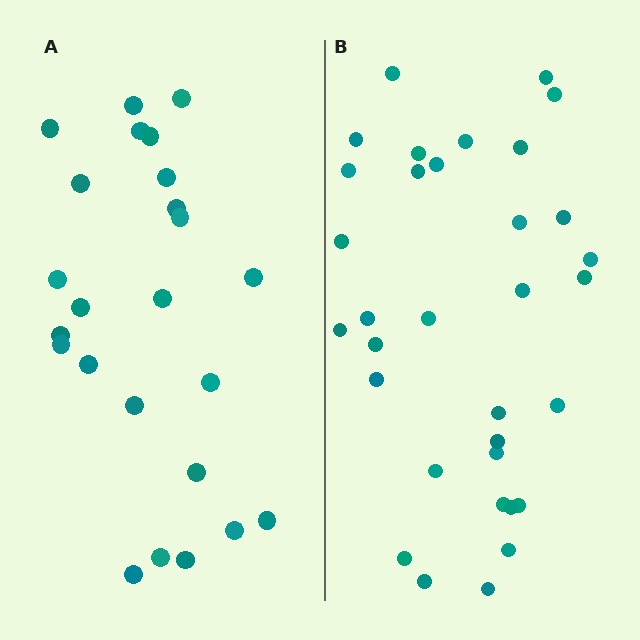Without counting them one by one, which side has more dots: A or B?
Region B (the right region) has more dots.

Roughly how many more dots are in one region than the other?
Region B has roughly 8 or so more dots than region A.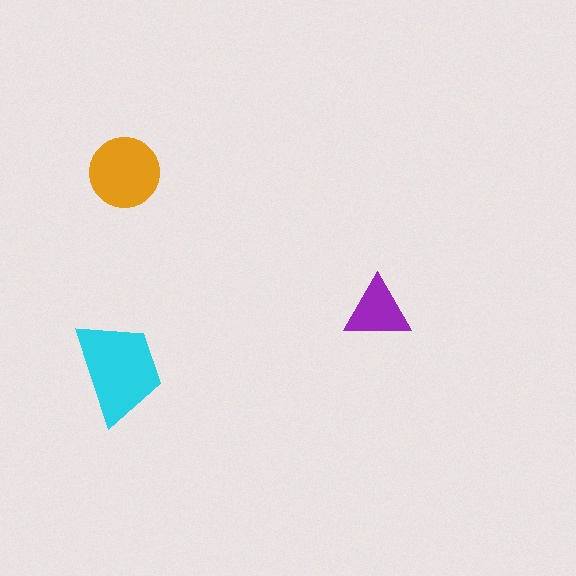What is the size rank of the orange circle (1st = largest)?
2nd.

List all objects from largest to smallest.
The cyan trapezoid, the orange circle, the purple triangle.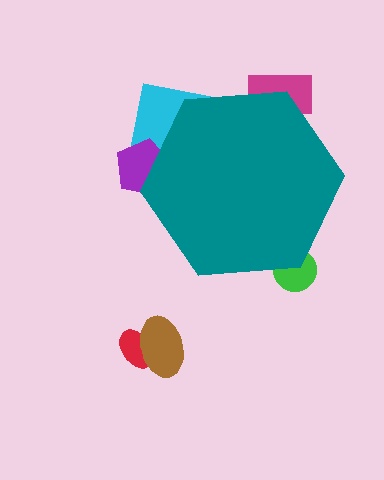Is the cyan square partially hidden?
Yes, the cyan square is partially hidden behind the teal hexagon.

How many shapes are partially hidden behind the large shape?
4 shapes are partially hidden.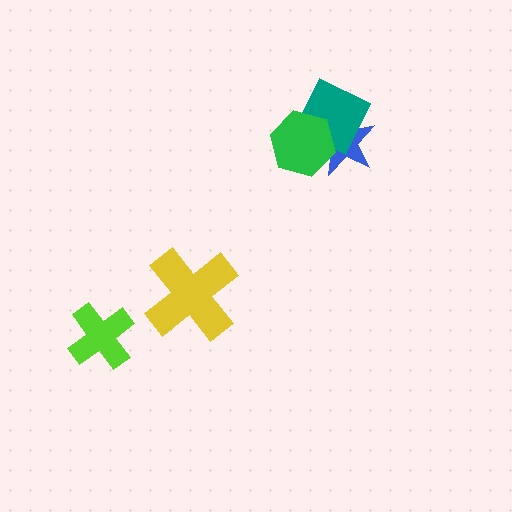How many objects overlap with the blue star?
2 objects overlap with the blue star.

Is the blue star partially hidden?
Yes, it is partially covered by another shape.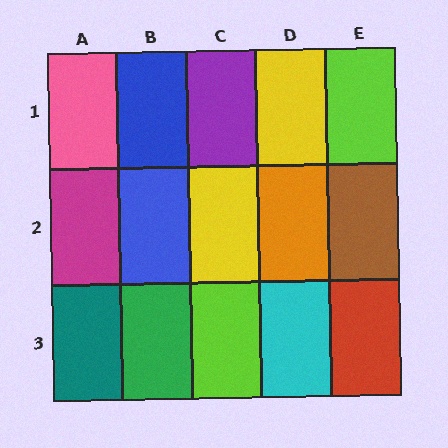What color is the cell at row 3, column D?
Cyan.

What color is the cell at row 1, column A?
Pink.